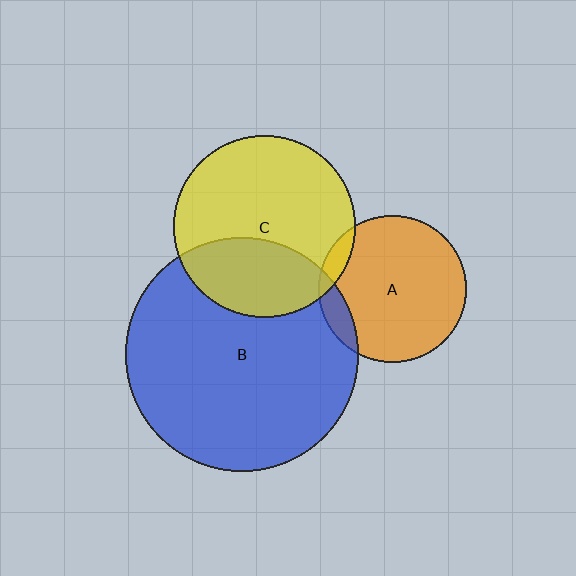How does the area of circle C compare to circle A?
Approximately 1.5 times.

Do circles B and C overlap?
Yes.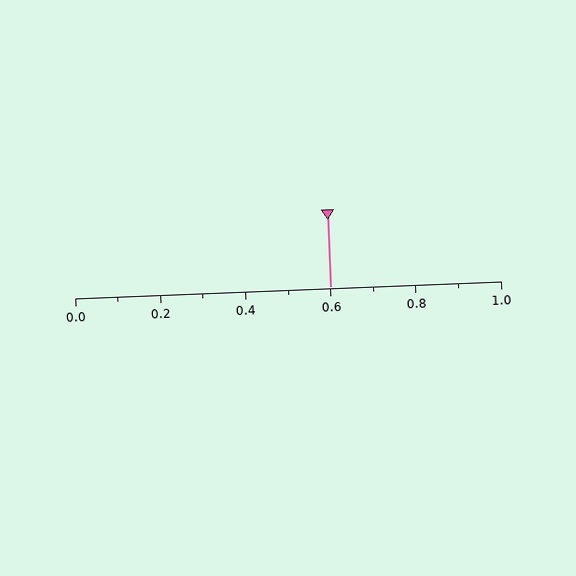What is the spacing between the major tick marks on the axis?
The major ticks are spaced 0.2 apart.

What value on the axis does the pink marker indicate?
The marker indicates approximately 0.6.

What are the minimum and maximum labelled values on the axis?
The axis runs from 0.0 to 1.0.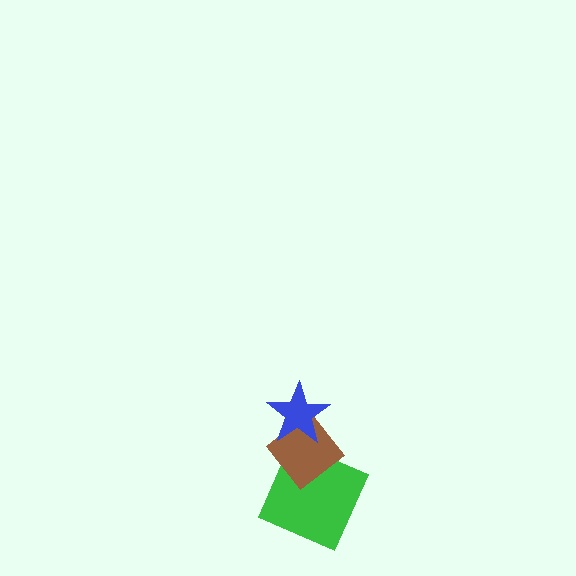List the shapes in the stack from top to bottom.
From top to bottom: the blue star, the brown diamond, the green square.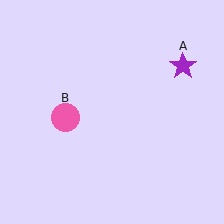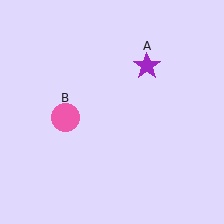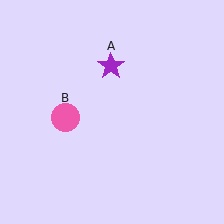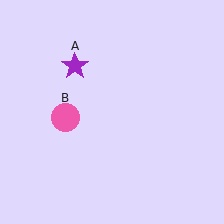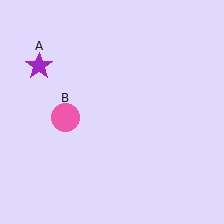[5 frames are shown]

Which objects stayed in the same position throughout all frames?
Pink circle (object B) remained stationary.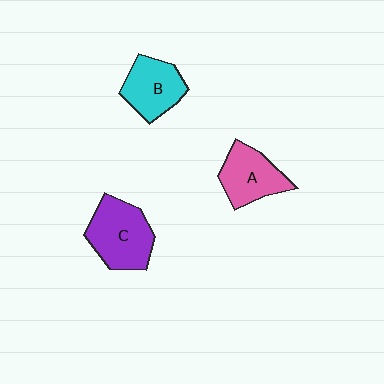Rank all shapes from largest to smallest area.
From largest to smallest: C (purple), B (cyan), A (pink).